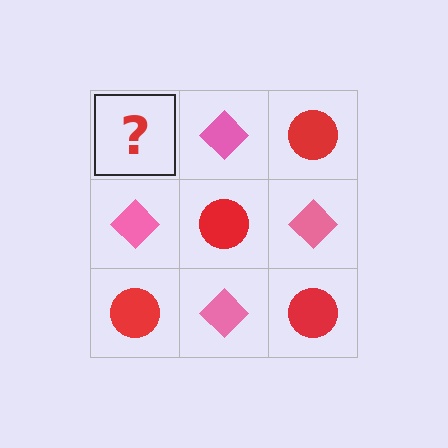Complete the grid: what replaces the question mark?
The question mark should be replaced with a red circle.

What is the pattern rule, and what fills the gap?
The rule is that it alternates red circle and pink diamond in a checkerboard pattern. The gap should be filled with a red circle.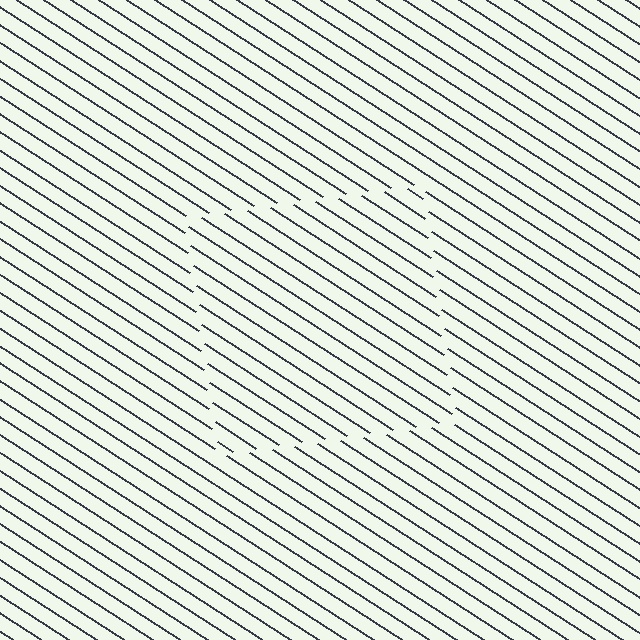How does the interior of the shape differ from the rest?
The interior of the shape contains the same grating, shifted by half a period — the contour is defined by the phase discontinuity where line-ends from the inner and outer gratings abut.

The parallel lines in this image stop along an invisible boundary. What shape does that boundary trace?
An illusory square. The interior of the shape contains the same grating, shifted by half a period — the contour is defined by the phase discontinuity where line-ends from the inner and outer gratings abut.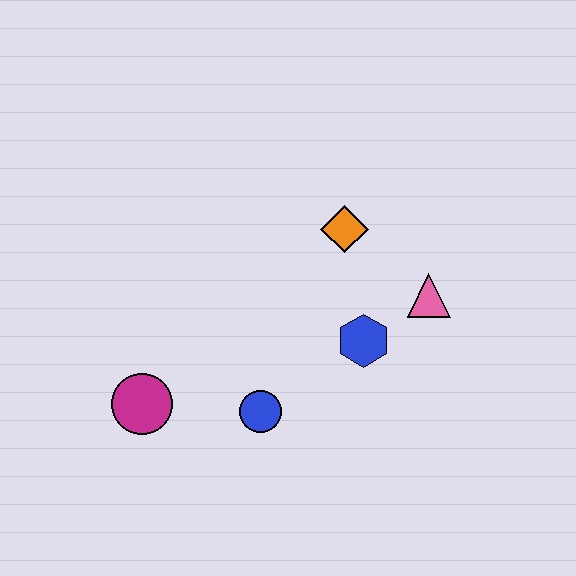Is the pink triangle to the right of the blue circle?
Yes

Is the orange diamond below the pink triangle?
No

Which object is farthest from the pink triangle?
The magenta circle is farthest from the pink triangle.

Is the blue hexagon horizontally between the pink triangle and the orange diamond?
Yes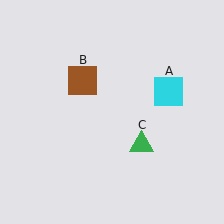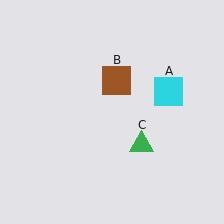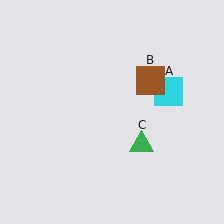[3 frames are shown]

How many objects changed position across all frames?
1 object changed position: brown square (object B).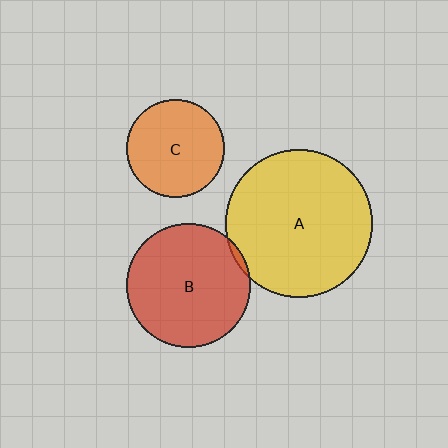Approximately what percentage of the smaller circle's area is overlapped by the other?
Approximately 5%.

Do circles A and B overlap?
Yes.